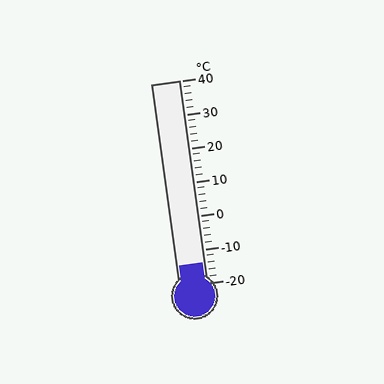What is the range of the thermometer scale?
The thermometer scale ranges from -20°C to 40°C.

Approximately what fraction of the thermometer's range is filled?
The thermometer is filled to approximately 10% of its range.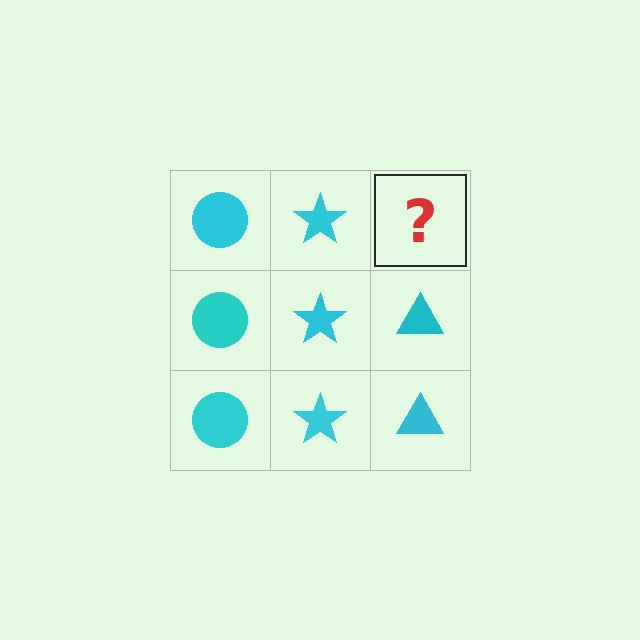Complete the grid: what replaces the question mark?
The question mark should be replaced with a cyan triangle.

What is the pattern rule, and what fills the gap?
The rule is that each column has a consistent shape. The gap should be filled with a cyan triangle.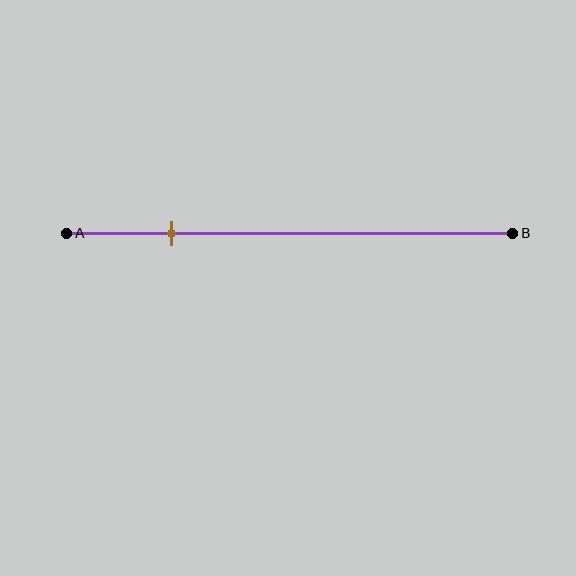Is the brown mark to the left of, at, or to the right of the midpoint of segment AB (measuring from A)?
The brown mark is to the left of the midpoint of segment AB.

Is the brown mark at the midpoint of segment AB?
No, the mark is at about 25% from A, not at the 50% midpoint.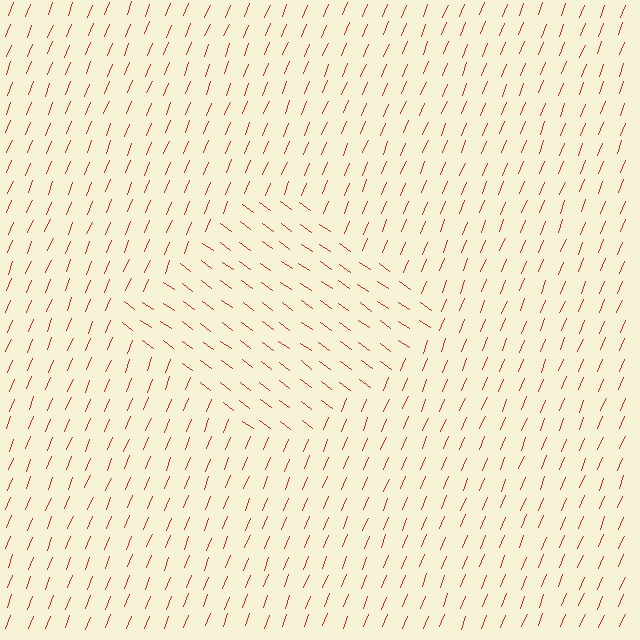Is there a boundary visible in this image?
Yes, there is a texture boundary formed by a change in line orientation.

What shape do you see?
I see a diamond.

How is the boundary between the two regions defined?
The boundary is defined purely by a change in line orientation (approximately 76 degrees difference). All lines are the same color and thickness.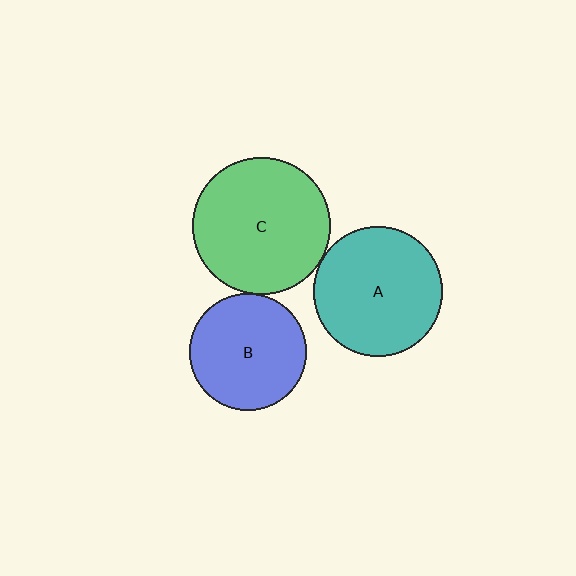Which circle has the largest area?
Circle C (green).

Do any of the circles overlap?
No, none of the circles overlap.